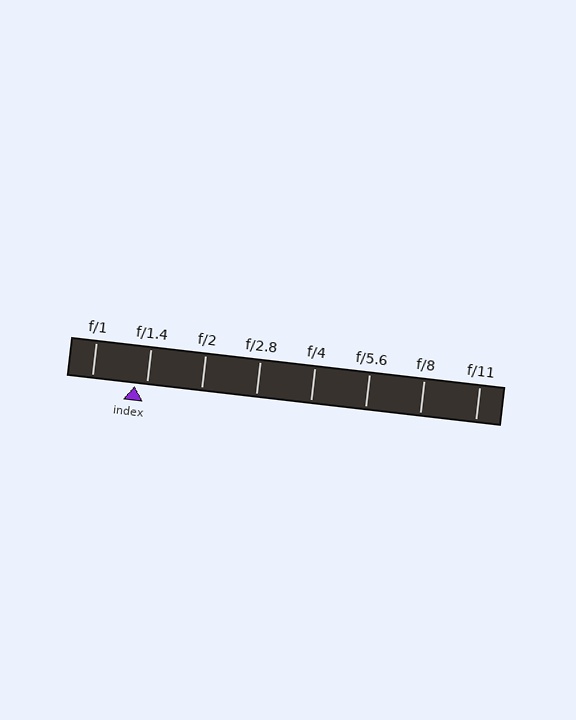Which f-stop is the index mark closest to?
The index mark is closest to f/1.4.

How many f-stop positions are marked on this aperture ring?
There are 8 f-stop positions marked.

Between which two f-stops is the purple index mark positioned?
The index mark is between f/1 and f/1.4.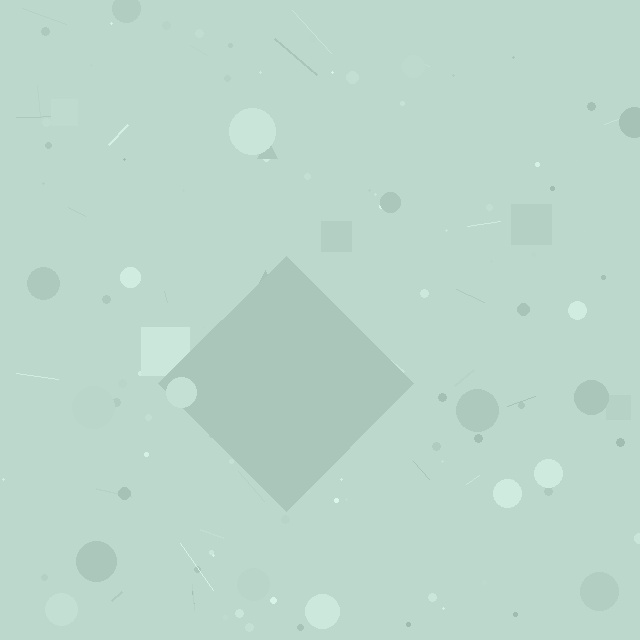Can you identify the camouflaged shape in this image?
The camouflaged shape is a diamond.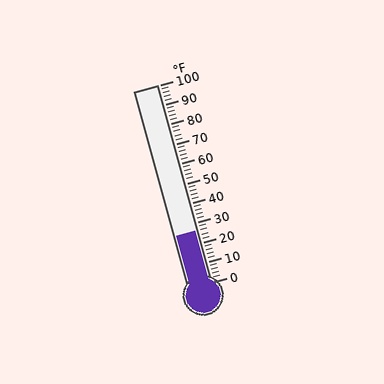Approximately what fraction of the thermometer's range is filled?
The thermometer is filled to approximately 25% of its range.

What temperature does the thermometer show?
The thermometer shows approximately 26°F.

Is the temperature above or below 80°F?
The temperature is below 80°F.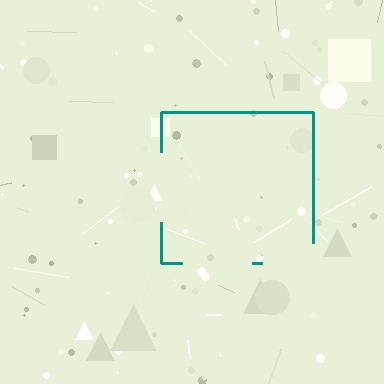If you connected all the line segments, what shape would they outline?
They would outline a square.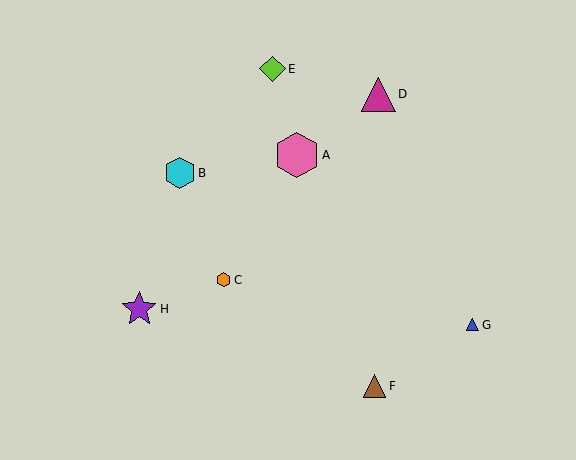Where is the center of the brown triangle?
The center of the brown triangle is at (375, 386).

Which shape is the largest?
The pink hexagon (labeled A) is the largest.